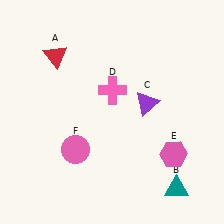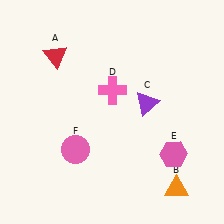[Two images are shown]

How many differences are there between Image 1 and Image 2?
There is 1 difference between the two images.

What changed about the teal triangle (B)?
In Image 1, B is teal. In Image 2, it changed to orange.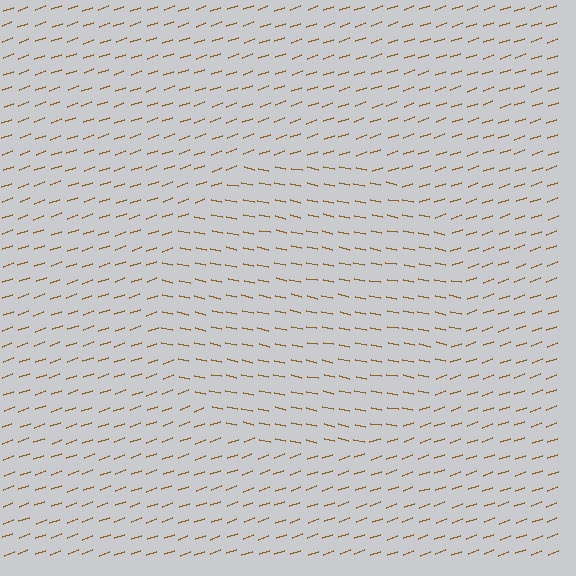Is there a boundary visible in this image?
Yes, there is a texture boundary formed by a change in line orientation.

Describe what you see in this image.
The image is filled with small brown line segments. A circle region in the image has lines oriented differently from the surrounding lines, creating a visible texture boundary.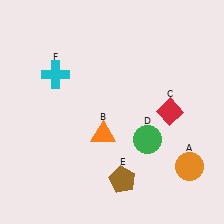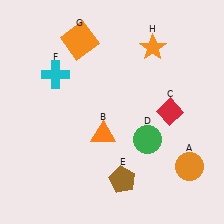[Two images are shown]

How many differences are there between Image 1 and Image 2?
There are 2 differences between the two images.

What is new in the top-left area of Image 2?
An orange square (G) was added in the top-left area of Image 2.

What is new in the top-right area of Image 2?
An orange star (H) was added in the top-right area of Image 2.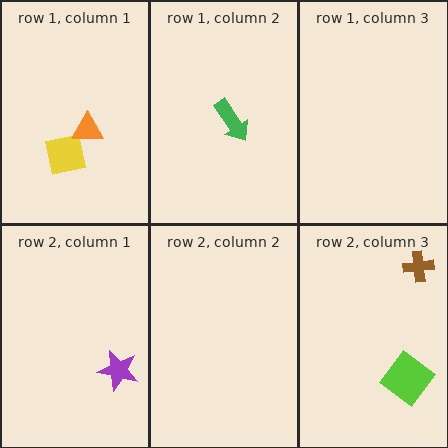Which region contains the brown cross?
The row 2, column 3 region.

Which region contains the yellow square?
The row 1, column 1 region.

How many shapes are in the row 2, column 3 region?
2.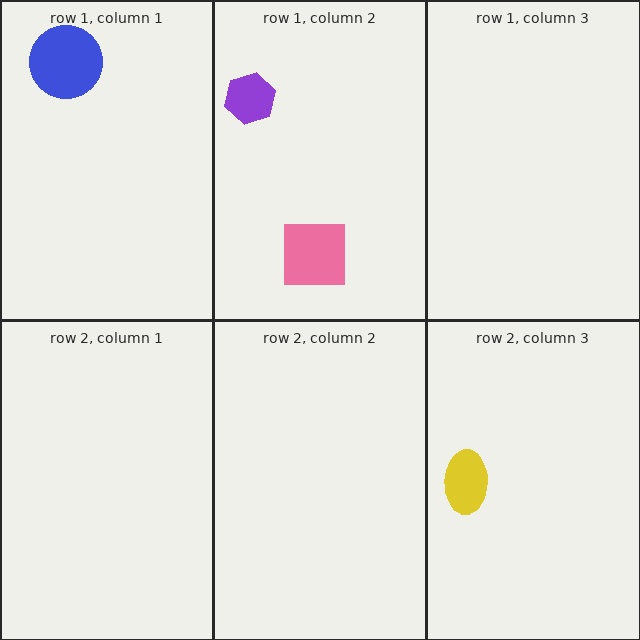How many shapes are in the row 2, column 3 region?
1.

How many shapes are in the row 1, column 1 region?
2.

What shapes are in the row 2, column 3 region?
The yellow ellipse.